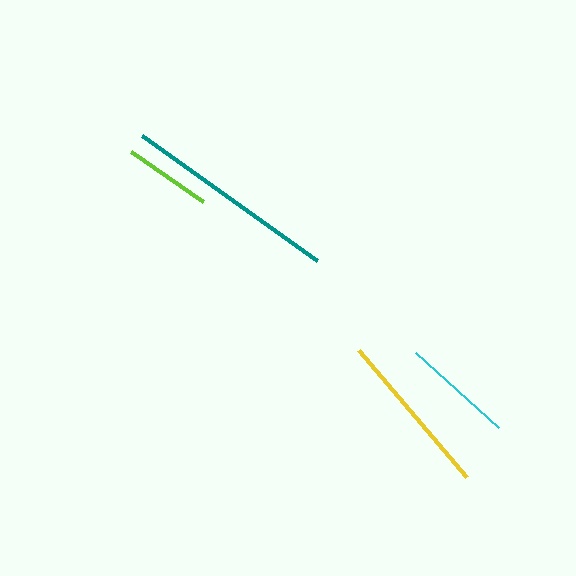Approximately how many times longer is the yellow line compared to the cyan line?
The yellow line is approximately 1.5 times the length of the cyan line.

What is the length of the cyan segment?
The cyan segment is approximately 112 pixels long.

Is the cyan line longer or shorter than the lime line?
The cyan line is longer than the lime line.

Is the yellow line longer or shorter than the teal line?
The teal line is longer than the yellow line.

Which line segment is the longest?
The teal line is the longest at approximately 215 pixels.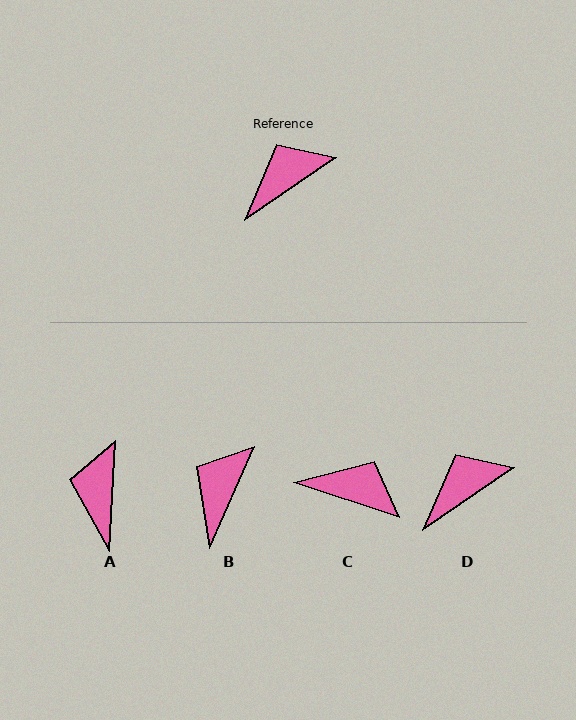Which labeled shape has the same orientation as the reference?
D.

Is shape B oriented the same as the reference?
No, it is off by about 32 degrees.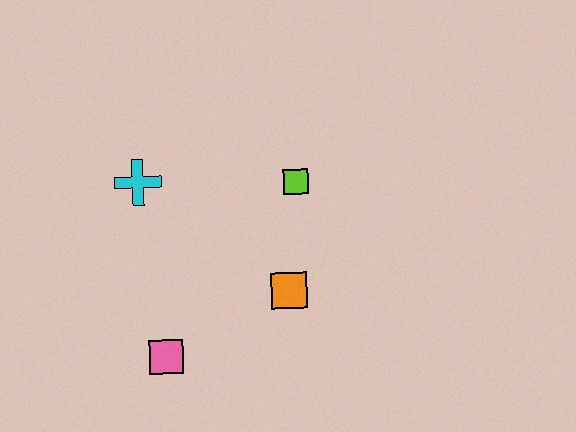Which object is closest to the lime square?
The orange square is closest to the lime square.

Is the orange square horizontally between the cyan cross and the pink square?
No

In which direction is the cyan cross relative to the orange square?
The cyan cross is to the left of the orange square.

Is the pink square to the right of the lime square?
No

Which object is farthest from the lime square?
The pink square is farthest from the lime square.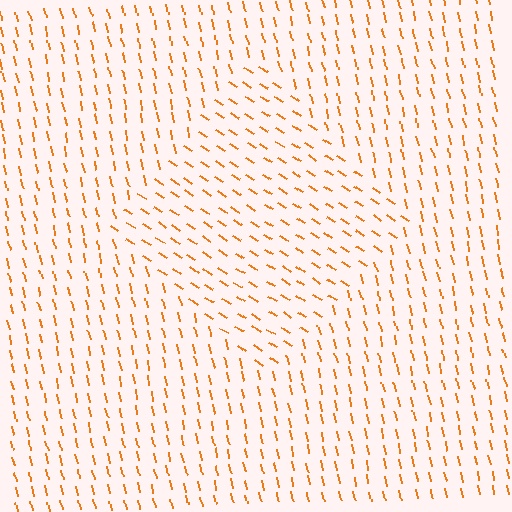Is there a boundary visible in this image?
Yes, there is a texture boundary formed by a change in line orientation.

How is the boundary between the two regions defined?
The boundary is defined purely by a change in line orientation (approximately 45 degrees difference). All lines are the same color and thickness.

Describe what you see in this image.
The image is filled with small orange line segments. A diamond region in the image has lines oriented differently from the surrounding lines, creating a visible texture boundary.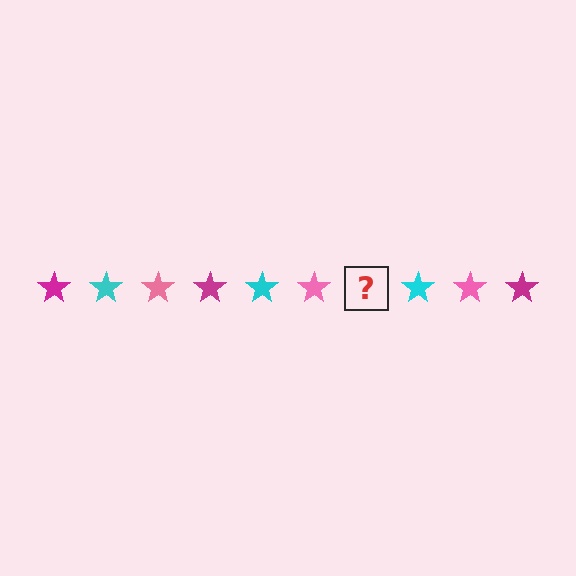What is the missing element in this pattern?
The missing element is a magenta star.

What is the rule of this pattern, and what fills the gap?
The rule is that the pattern cycles through magenta, cyan, pink stars. The gap should be filled with a magenta star.